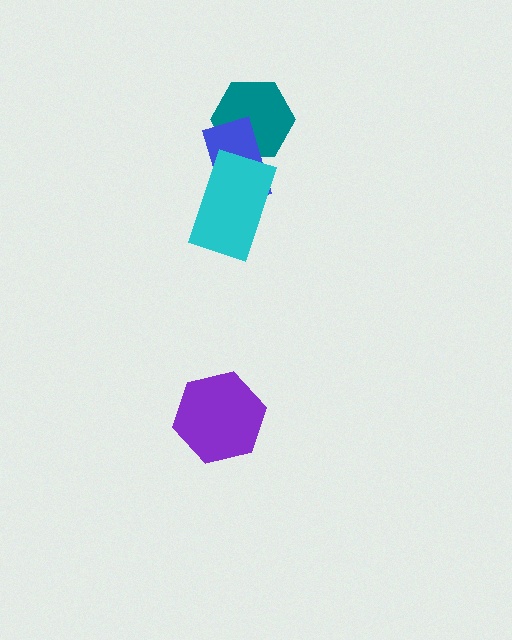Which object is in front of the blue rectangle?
The cyan rectangle is in front of the blue rectangle.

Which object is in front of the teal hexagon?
The blue rectangle is in front of the teal hexagon.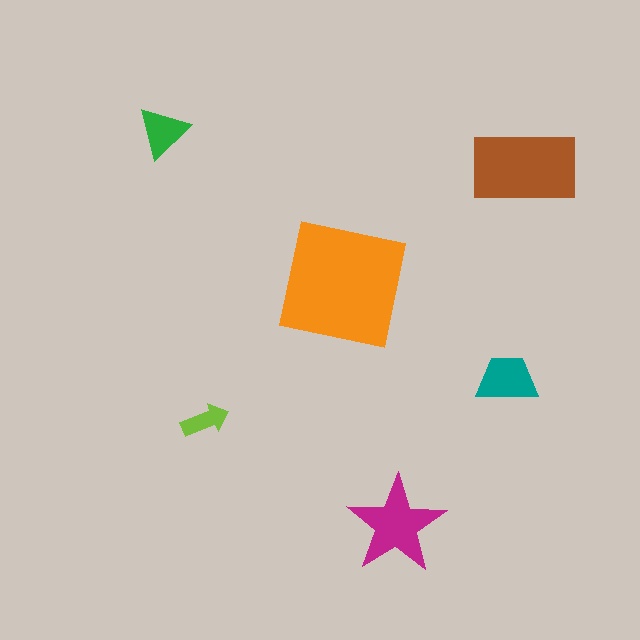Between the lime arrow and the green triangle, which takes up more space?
The green triangle.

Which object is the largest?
The orange square.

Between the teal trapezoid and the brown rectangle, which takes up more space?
The brown rectangle.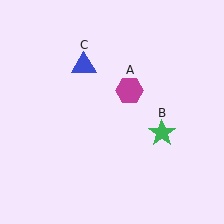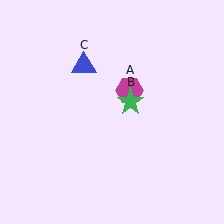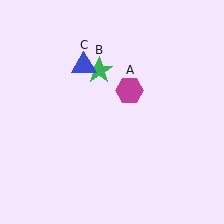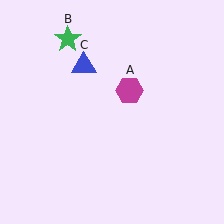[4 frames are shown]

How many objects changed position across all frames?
1 object changed position: green star (object B).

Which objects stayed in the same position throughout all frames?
Magenta hexagon (object A) and blue triangle (object C) remained stationary.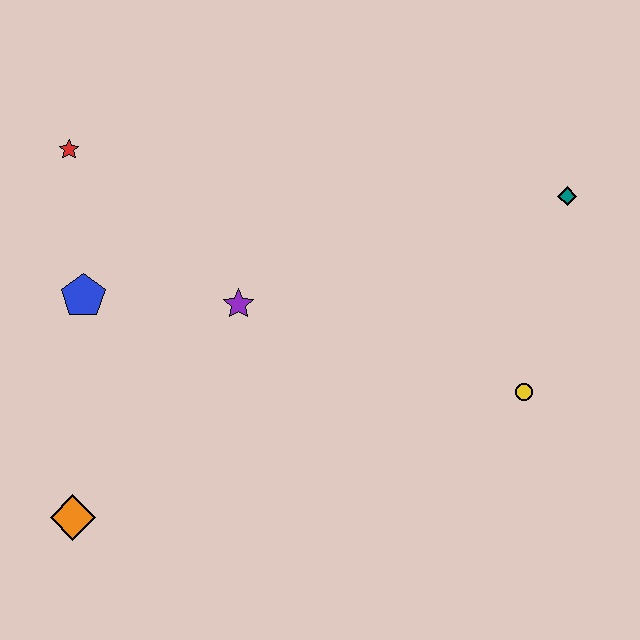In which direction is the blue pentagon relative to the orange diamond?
The blue pentagon is above the orange diamond.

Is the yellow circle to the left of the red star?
No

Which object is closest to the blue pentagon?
The red star is closest to the blue pentagon.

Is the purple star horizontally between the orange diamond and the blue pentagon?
No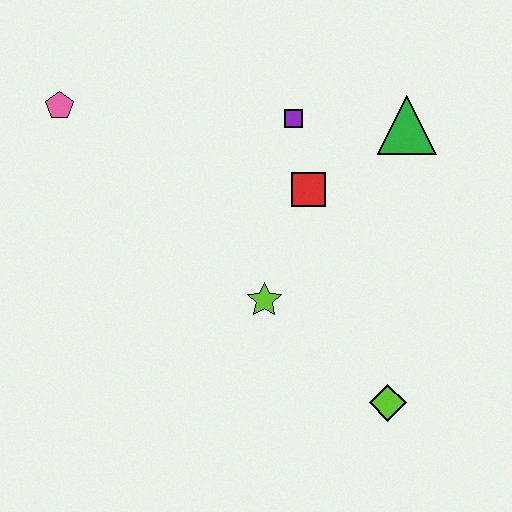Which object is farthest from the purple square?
The lime diamond is farthest from the purple square.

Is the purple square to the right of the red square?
No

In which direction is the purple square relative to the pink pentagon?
The purple square is to the right of the pink pentagon.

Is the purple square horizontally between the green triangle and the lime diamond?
No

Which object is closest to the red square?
The purple square is closest to the red square.